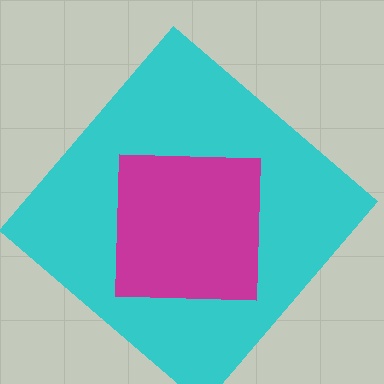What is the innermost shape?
The magenta square.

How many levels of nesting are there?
2.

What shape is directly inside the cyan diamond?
The magenta square.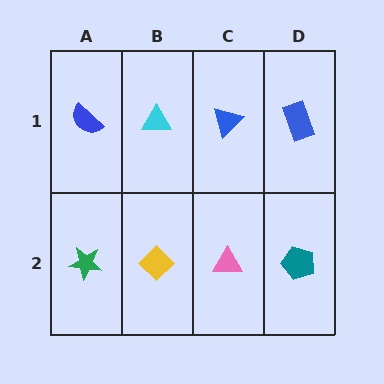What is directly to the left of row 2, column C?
A yellow diamond.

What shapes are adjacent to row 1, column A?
A green star (row 2, column A), a cyan triangle (row 1, column B).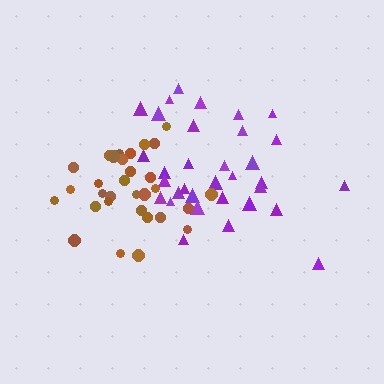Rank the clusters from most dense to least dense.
brown, purple.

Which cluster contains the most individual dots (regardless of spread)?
Purple (33).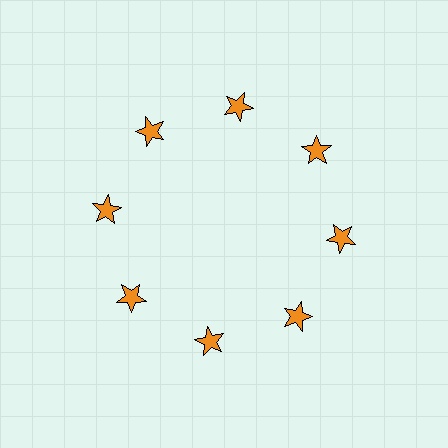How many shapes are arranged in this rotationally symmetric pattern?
There are 8 shapes, arranged in 8 groups of 1.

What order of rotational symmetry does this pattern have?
This pattern has 8-fold rotational symmetry.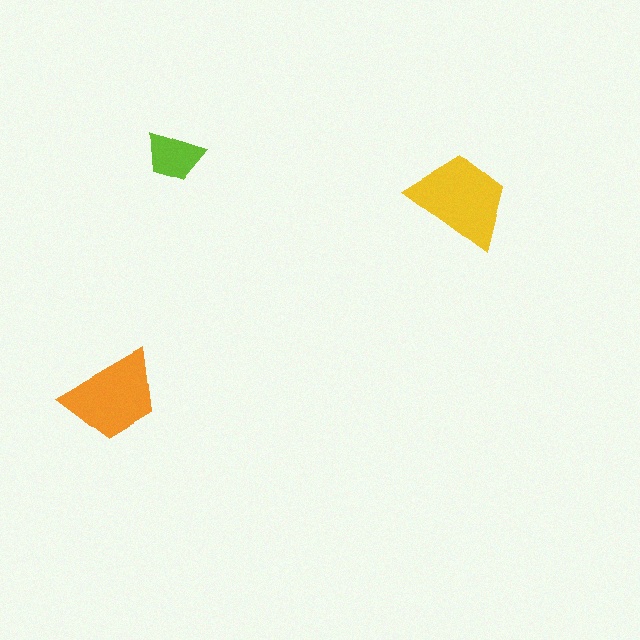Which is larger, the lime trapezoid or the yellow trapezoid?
The yellow one.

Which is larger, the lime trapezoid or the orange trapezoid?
The orange one.